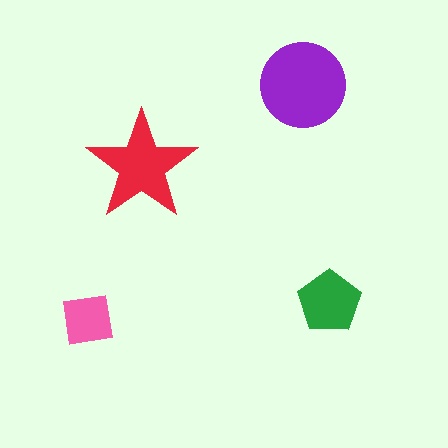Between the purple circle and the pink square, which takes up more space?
The purple circle.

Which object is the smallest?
The pink square.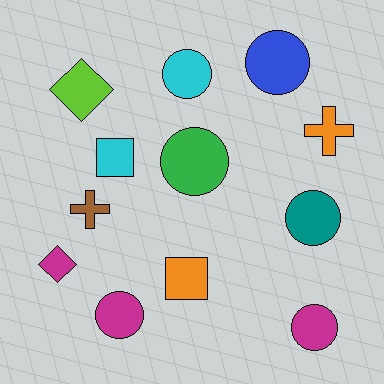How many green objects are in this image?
There is 1 green object.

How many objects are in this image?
There are 12 objects.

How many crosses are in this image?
There are 2 crosses.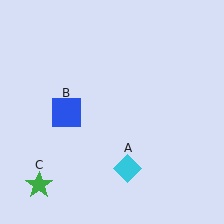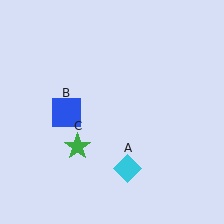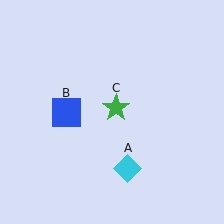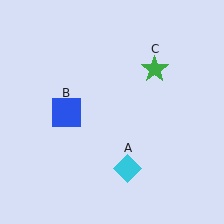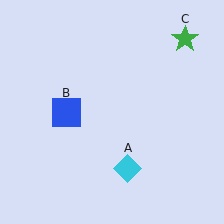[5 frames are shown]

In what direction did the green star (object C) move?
The green star (object C) moved up and to the right.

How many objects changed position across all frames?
1 object changed position: green star (object C).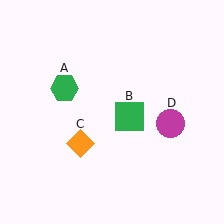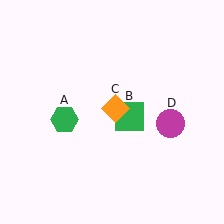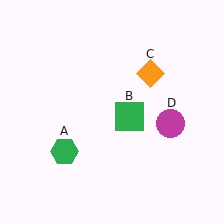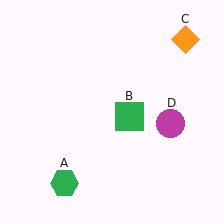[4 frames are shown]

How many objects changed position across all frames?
2 objects changed position: green hexagon (object A), orange diamond (object C).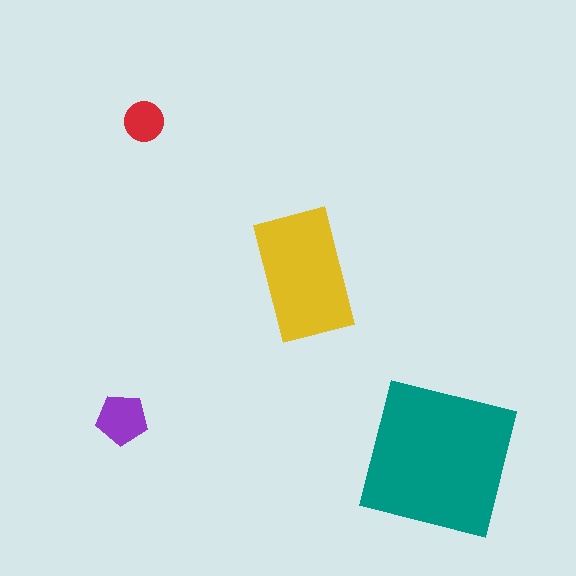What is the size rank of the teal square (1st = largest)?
1st.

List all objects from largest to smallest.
The teal square, the yellow rectangle, the purple pentagon, the red circle.